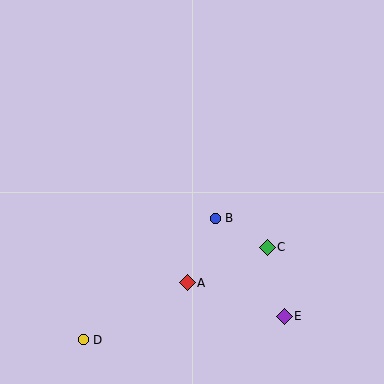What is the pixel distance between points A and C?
The distance between A and C is 88 pixels.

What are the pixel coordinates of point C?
Point C is at (267, 247).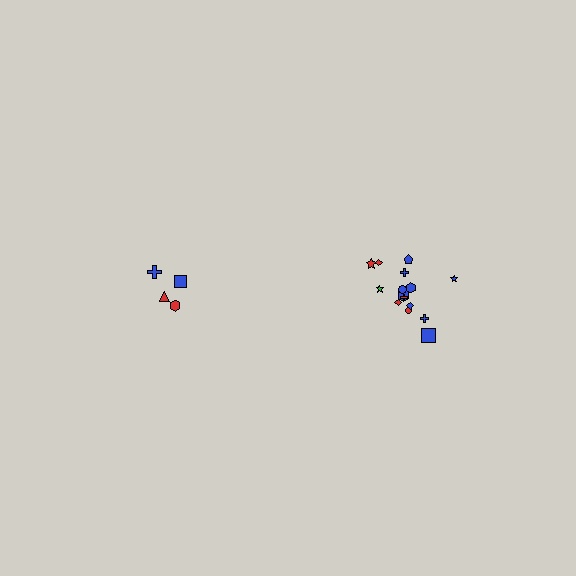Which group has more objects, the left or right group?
The right group.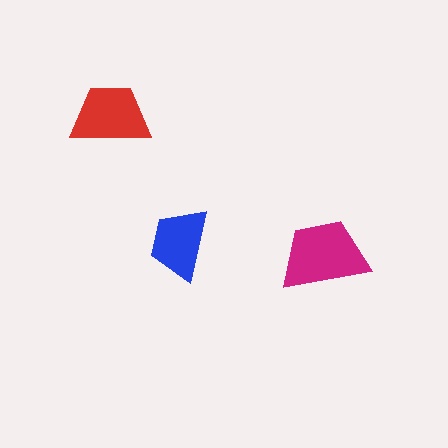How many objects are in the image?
There are 3 objects in the image.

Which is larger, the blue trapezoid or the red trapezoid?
The red one.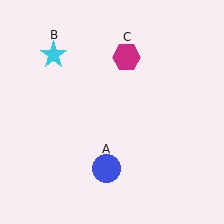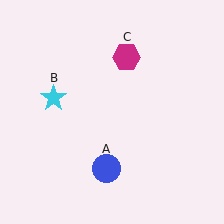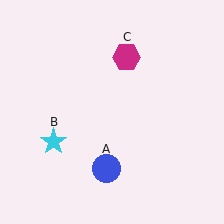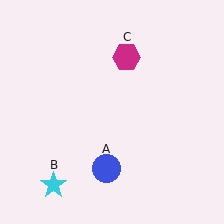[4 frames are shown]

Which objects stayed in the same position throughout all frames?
Blue circle (object A) and magenta hexagon (object C) remained stationary.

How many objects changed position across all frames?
1 object changed position: cyan star (object B).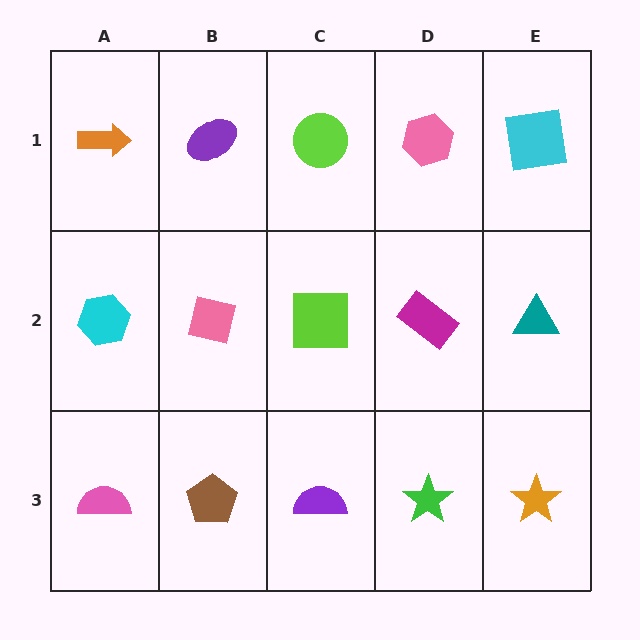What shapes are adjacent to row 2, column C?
A lime circle (row 1, column C), a purple semicircle (row 3, column C), a pink square (row 2, column B), a magenta rectangle (row 2, column D).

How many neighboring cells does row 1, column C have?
3.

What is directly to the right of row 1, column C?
A pink hexagon.